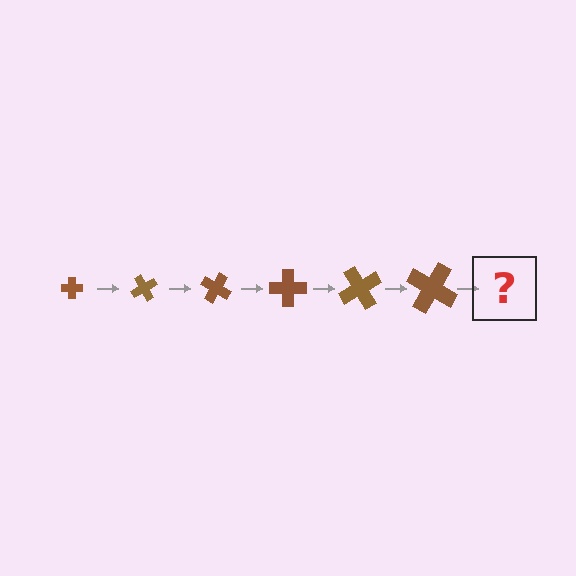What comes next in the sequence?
The next element should be a cross, larger than the previous one and rotated 360 degrees from the start.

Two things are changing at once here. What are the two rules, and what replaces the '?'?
The two rules are that the cross grows larger each step and it rotates 60 degrees each step. The '?' should be a cross, larger than the previous one and rotated 360 degrees from the start.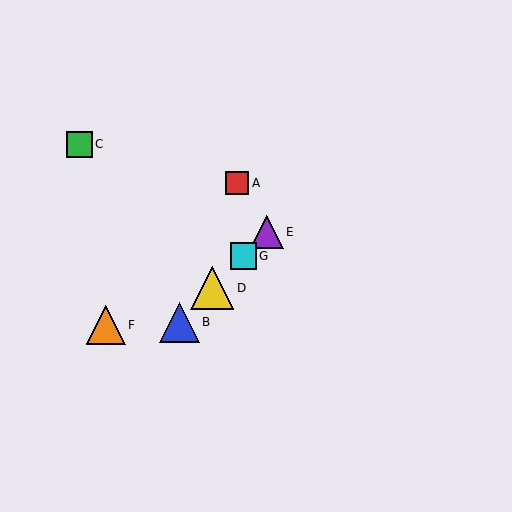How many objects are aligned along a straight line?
4 objects (B, D, E, G) are aligned along a straight line.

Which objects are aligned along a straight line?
Objects B, D, E, G are aligned along a straight line.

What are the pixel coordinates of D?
Object D is at (212, 288).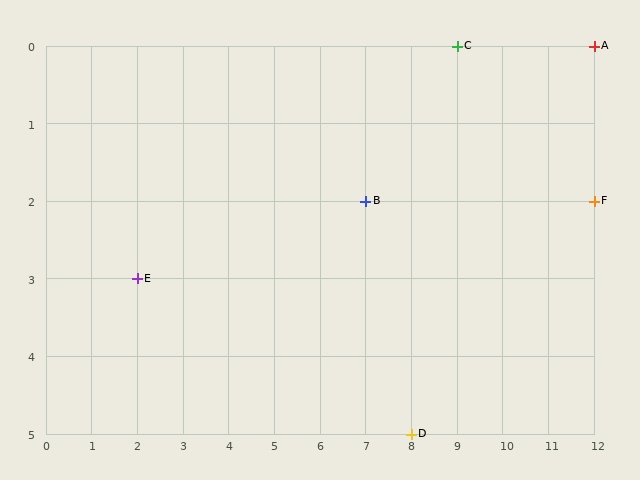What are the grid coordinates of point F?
Point F is at grid coordinates (12, 2).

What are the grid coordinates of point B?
Point B is at grid coordinates (7, 2).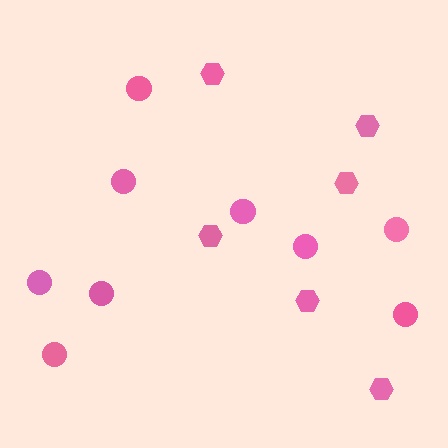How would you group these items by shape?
There are 2 groups: one group of circles (9) and one group of hexagons (6).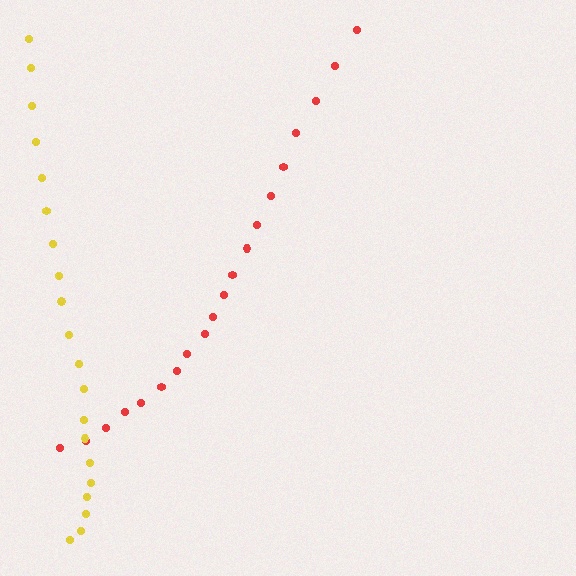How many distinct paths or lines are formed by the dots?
There are 2 distinct paths.